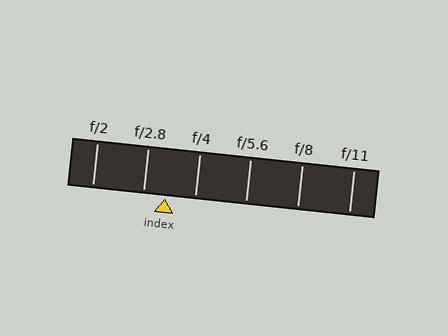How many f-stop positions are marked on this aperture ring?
There are 6 f-stop positions marked.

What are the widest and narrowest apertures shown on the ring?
The widest aperture shown is f/2 and the narrowest is f/11.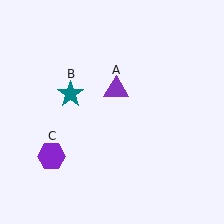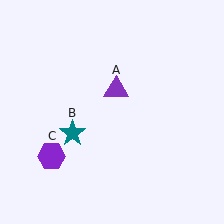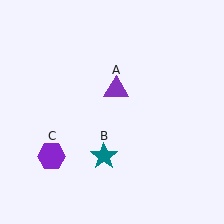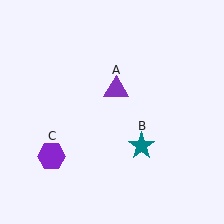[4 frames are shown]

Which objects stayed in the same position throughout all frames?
Purple triangle (object A) and purple hexagon (object C) remained stationary.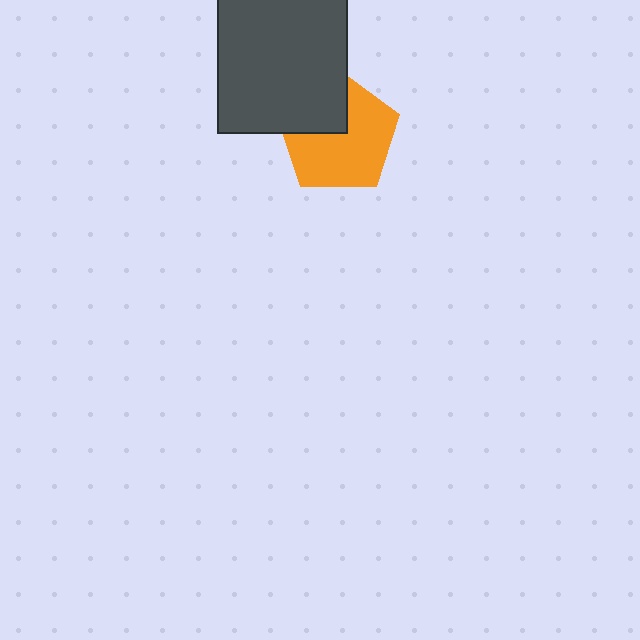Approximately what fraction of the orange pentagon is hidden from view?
Roughly 31% of the orange pentagon is hidden behind the dark gray rectangle.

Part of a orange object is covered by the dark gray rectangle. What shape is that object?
It is a pentagon.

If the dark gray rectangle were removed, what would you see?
You would see the complete orange pentagon.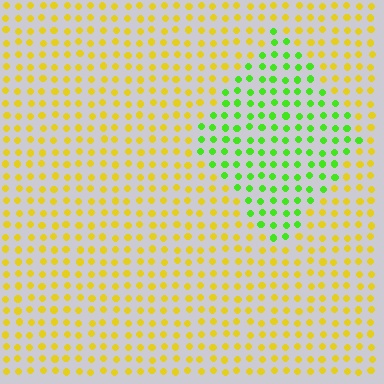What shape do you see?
I see a diamond.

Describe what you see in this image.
The image is filled with small yellow elements in a uniform arrangement. A diamond-shaped region is visible where the elements are tinted to a slightly different hue, forming a subtle color boundary.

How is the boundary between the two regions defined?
The boundary is defined purely by a slight shift in hue (about 56 degrees). Spacing, size, and orientation are identical on both sides.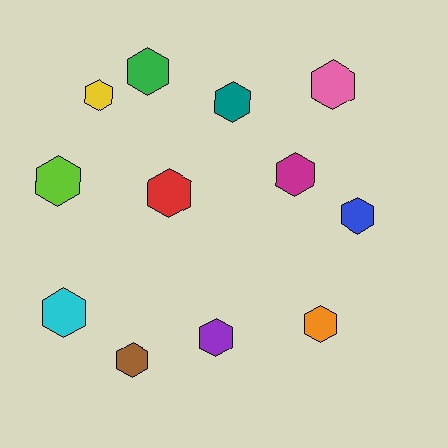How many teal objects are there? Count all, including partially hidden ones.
There is 1 teal object.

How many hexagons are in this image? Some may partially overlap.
There are 12 hexagons.